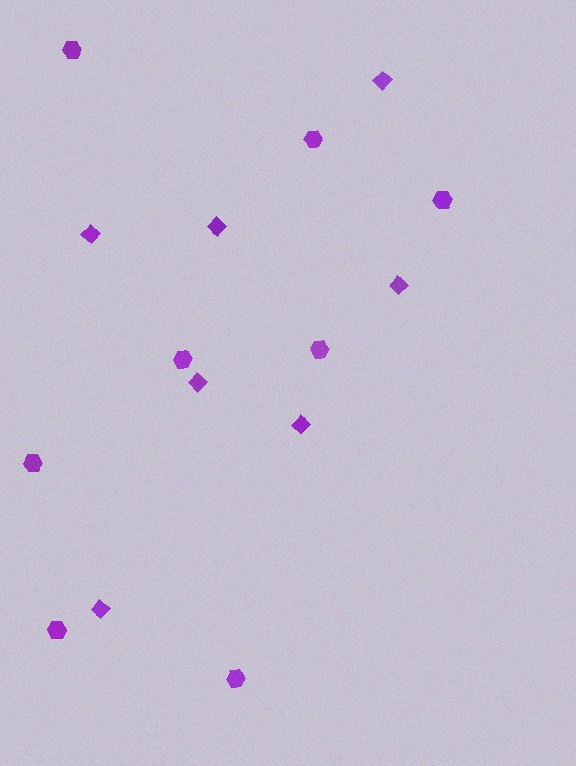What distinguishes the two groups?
There are 2 groups: one group of diamonds (7) and one group of hexagons (8).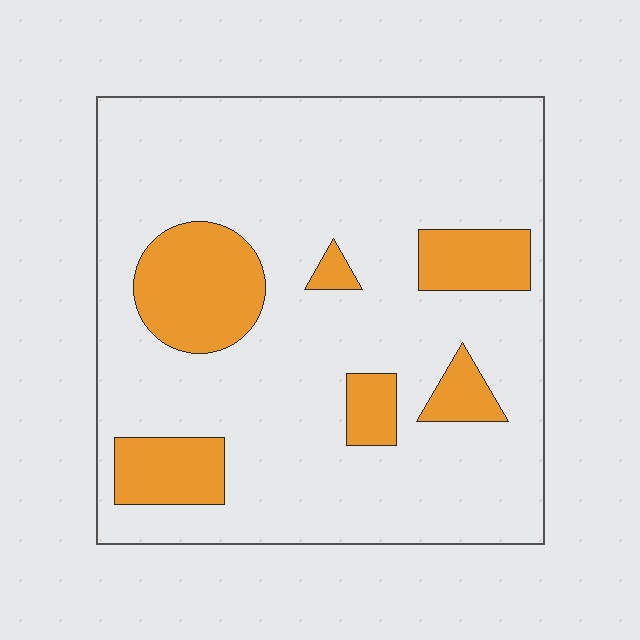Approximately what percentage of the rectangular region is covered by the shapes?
Approximately 20%.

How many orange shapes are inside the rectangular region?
6.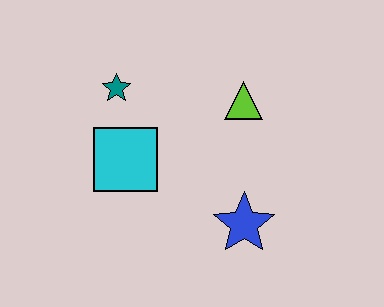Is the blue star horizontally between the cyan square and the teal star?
No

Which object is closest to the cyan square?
The teal star is closest to the cyan square.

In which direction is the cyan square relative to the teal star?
The cyan square is below the teal star.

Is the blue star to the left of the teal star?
No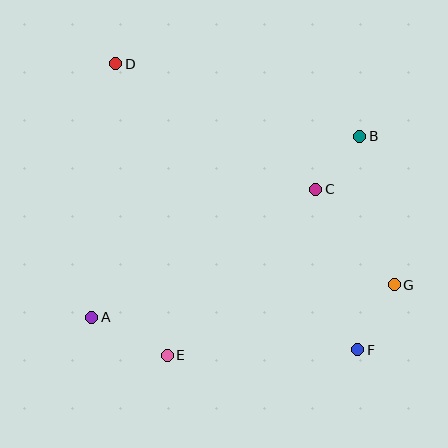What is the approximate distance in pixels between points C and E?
The distance between C and E is approximately 223 pixels.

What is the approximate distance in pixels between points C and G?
The distance between C and G is approximately 123 pixels.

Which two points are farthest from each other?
Points D and F are farthest from each other.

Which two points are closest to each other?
Points B and C are closest to each other.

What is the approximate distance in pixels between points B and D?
The distance between B and D is approximately 254 pixels.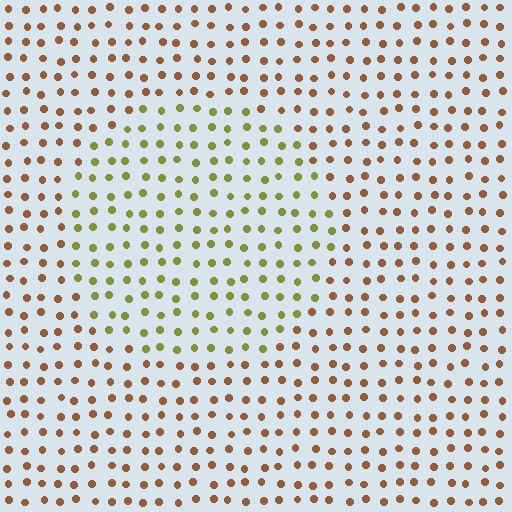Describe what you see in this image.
The image is filled with small brown elements in a uniform arrangement. A circle-shaped region is visible where the elements are tinted to a slightly different hue, forming a subtle color boundary.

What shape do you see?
I see a circle.